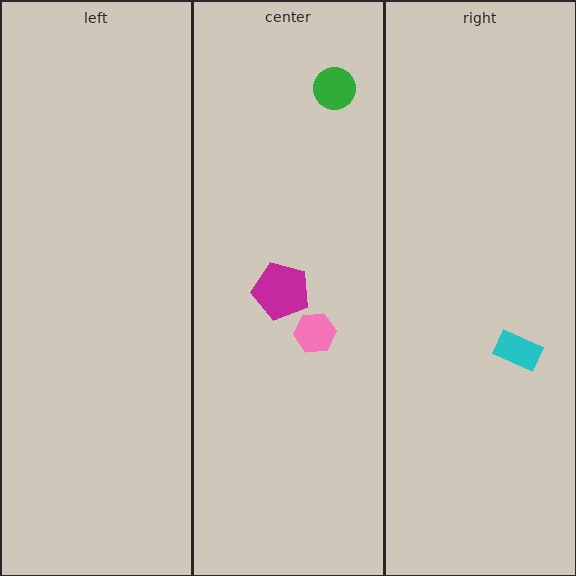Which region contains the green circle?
The center region.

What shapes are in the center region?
The green circle, the magenta pentagon, the pink hexagon.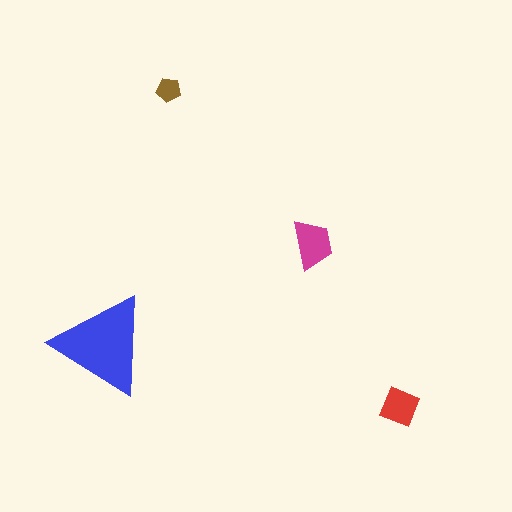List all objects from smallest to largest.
The brown pentagon, the red square, the magenta trapezoid, the blue triangle.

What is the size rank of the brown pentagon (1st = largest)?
4th.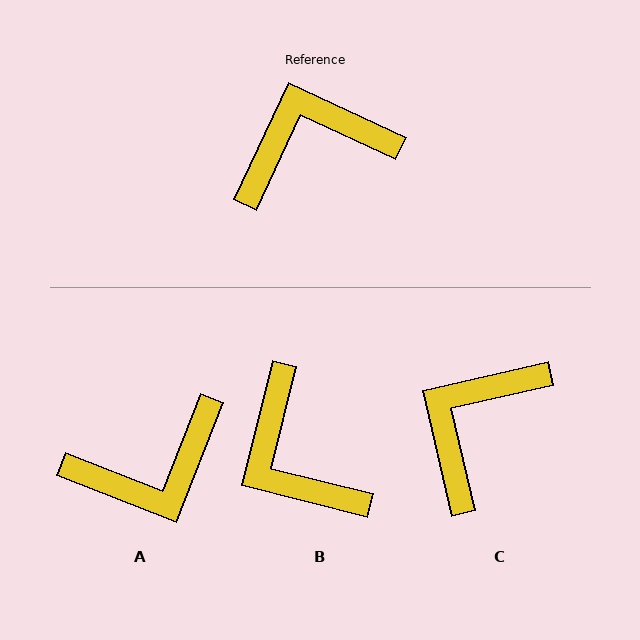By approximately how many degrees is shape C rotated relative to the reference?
Approximately 38 degrees counter-clockwise.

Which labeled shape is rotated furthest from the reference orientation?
A, about 176 degrees away.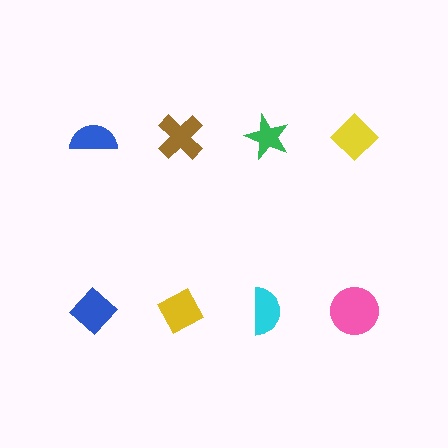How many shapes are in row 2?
4 shapes.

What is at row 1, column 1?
A blue semicircle.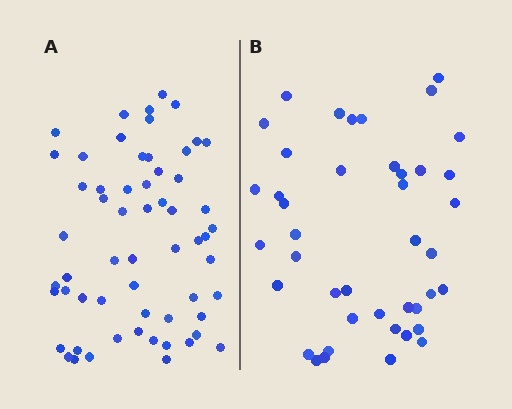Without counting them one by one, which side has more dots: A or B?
Region A (the left region) has more dots.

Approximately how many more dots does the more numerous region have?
Region A has approximately 15 more dots than region B.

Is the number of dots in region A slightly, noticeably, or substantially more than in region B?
Region A has noticeably more, but not dramatically so. The ratio is roughly 1.4 to 1.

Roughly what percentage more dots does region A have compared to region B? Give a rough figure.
About 40% more.